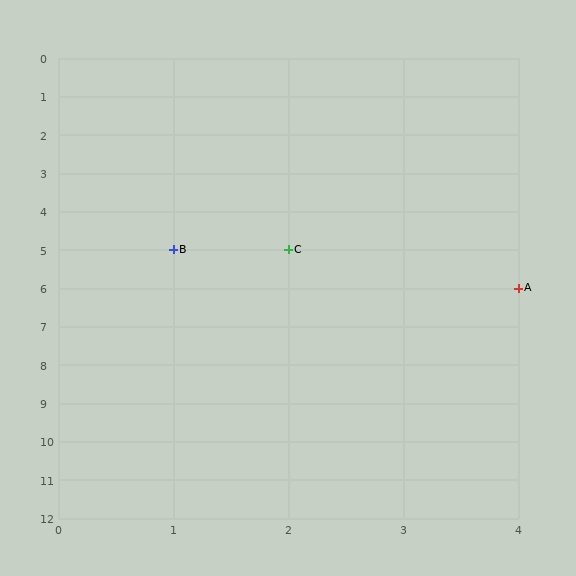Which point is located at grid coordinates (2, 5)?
Point C is at (2, 5).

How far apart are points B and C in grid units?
Points B and C are 1 column apart.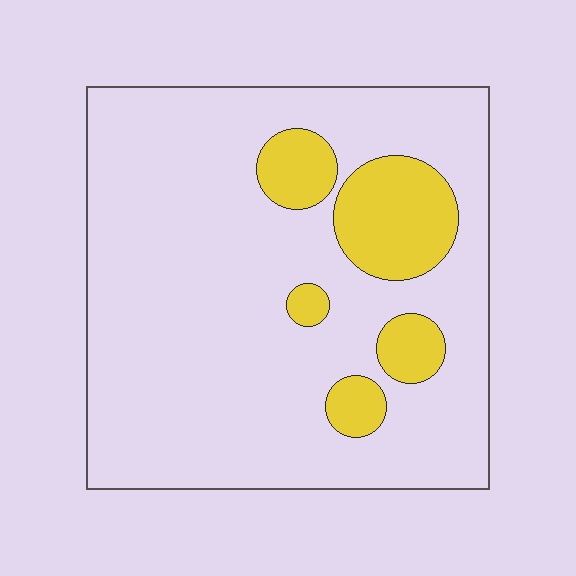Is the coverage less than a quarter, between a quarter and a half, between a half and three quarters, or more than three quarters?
Less than a quarter.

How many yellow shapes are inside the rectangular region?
5.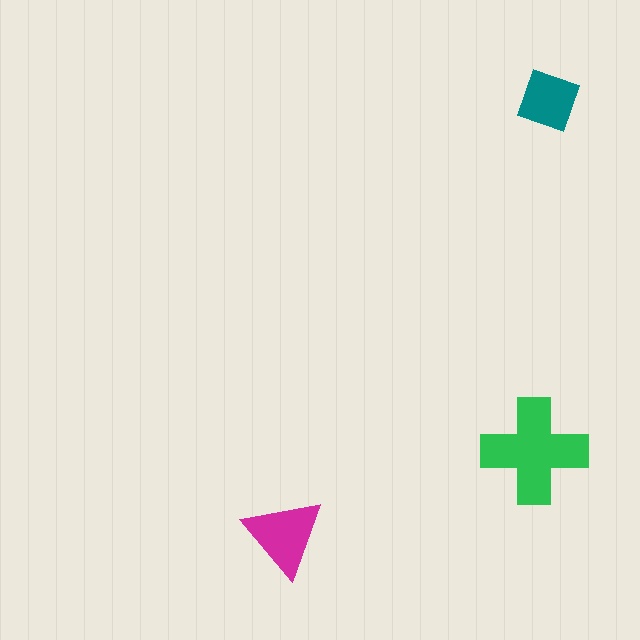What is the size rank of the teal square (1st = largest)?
3rd.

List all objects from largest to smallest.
The green cross, the magenta triangle, the teal square.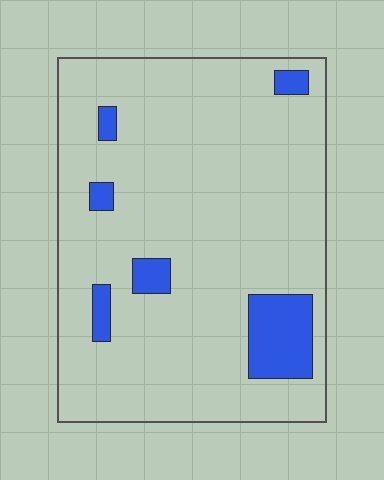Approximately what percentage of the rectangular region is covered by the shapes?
Approximately 10%.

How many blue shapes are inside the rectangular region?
6.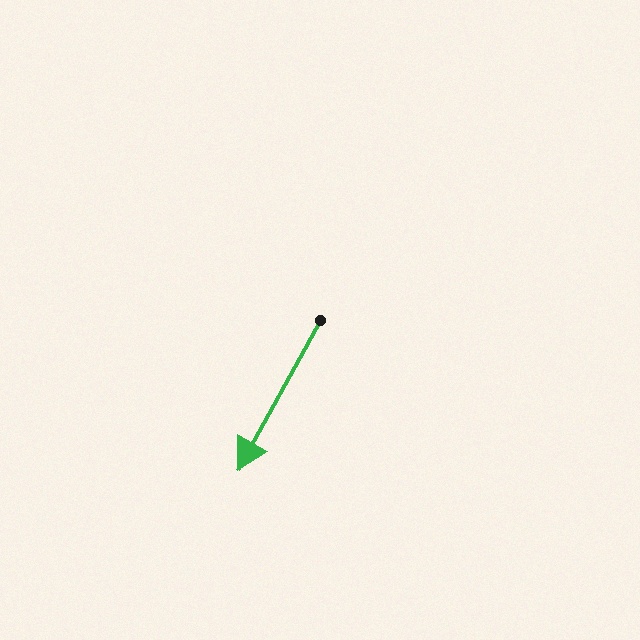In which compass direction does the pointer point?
Southwest.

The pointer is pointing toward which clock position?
Roughly 7 o'clock.